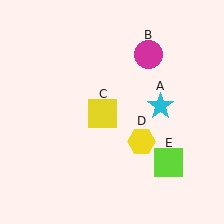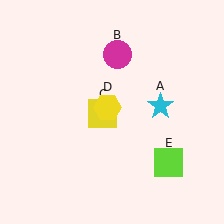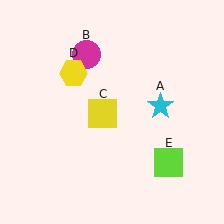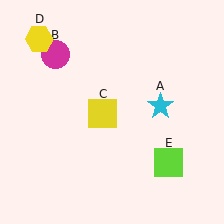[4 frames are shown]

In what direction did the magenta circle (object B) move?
The magenta circle (object B) moved left.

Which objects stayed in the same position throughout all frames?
Cyan star (object A) and yellow square (object C) and lime square (object E) remained stationary.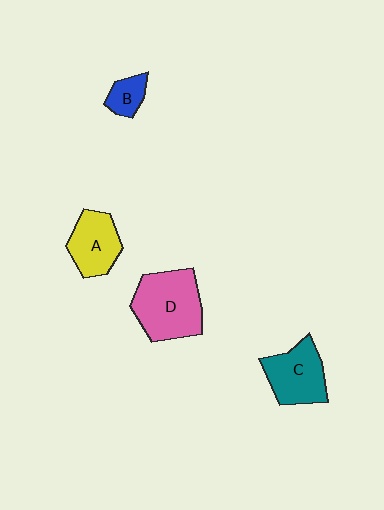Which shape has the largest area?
Shape D (pink).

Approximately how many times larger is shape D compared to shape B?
Approximately 3.2 times.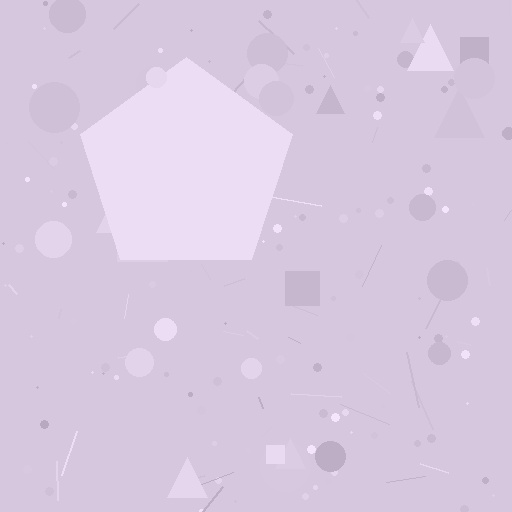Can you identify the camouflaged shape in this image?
The camouflaged shape is a pentagon.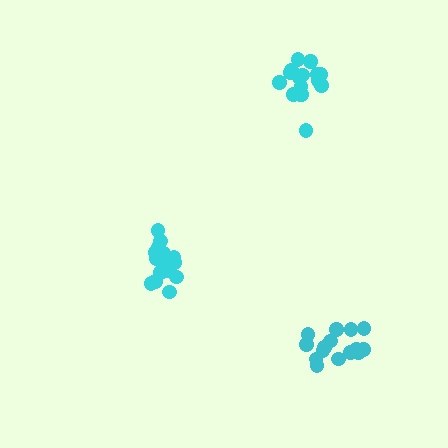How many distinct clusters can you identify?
There are 3 distinct clusters.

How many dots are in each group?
Group 1: 16 dots, Group 2: 18 dots, Group 3: 16 dots (50 total).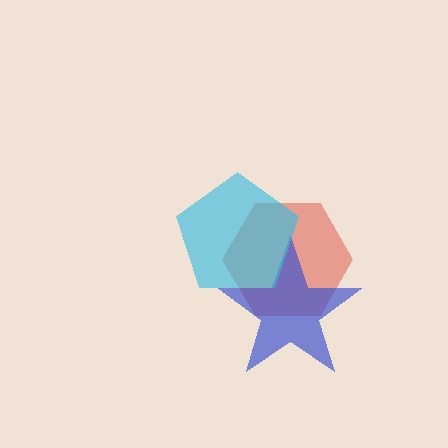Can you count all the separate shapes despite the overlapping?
Yes, there are 3 separate shapes.